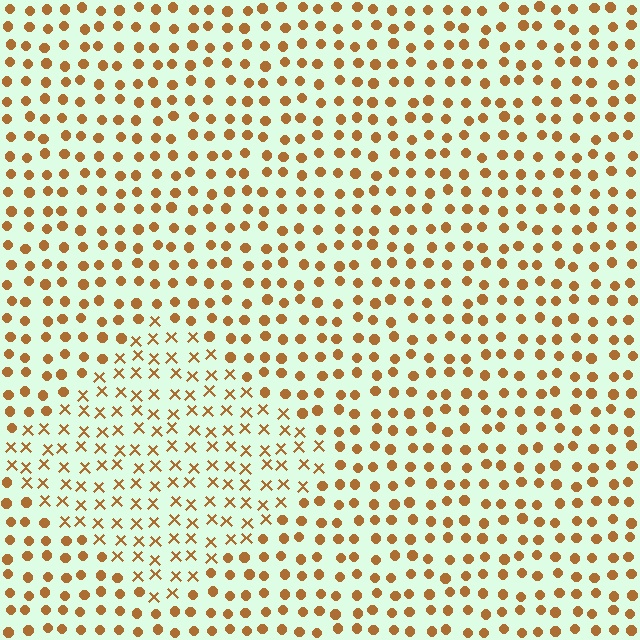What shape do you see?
I see a diamond.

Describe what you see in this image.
The image is filled with small brown elements arranged in a uniform grid. A diamond-shaped region contains X marks, while the surrounding area contains circles. The boundary is defined purely by the change in element shape.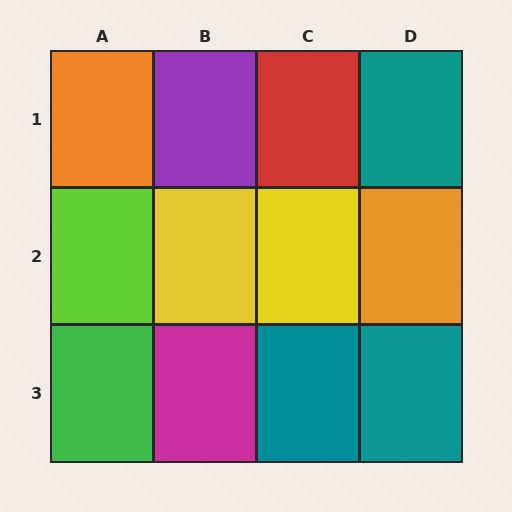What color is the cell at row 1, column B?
Purple.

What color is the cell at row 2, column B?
Yellow.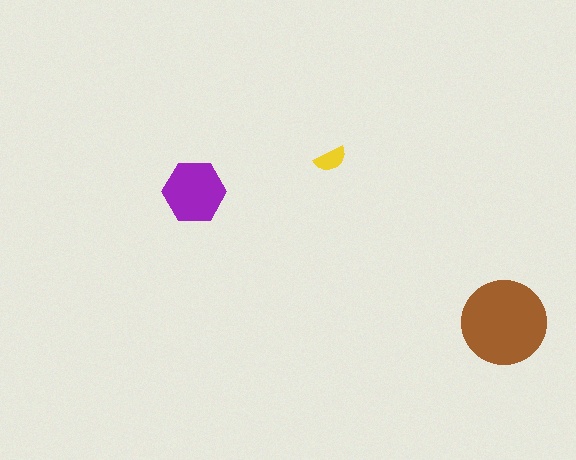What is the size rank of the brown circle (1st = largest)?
1st.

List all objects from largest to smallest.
The brown circle, the purple hexagon, the yellow semicircle.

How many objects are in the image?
There are 3 objects in the image.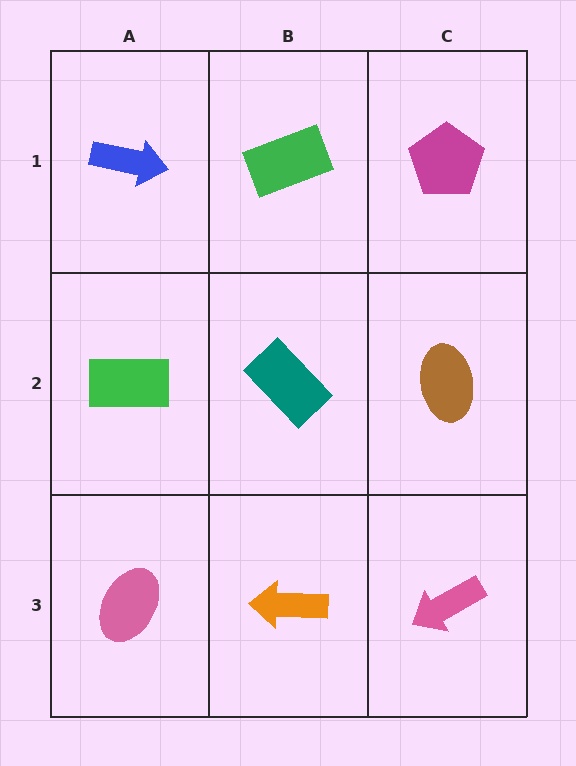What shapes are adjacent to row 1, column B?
A teal rectangle (row 2, column B), a blue arrow (row 1, column A), a magenta pentagon (row 1, column C).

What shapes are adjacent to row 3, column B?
A teal rectangle (row 2, column B), a pink ellipse (row 3, column A), a pink arrow (row 3, column C).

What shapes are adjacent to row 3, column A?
A green rectangle (row 2, column A), an orange arrow (row 3, column B).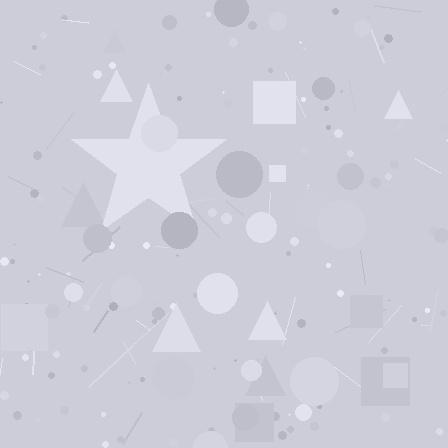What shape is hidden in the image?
A star is hidden in the image.